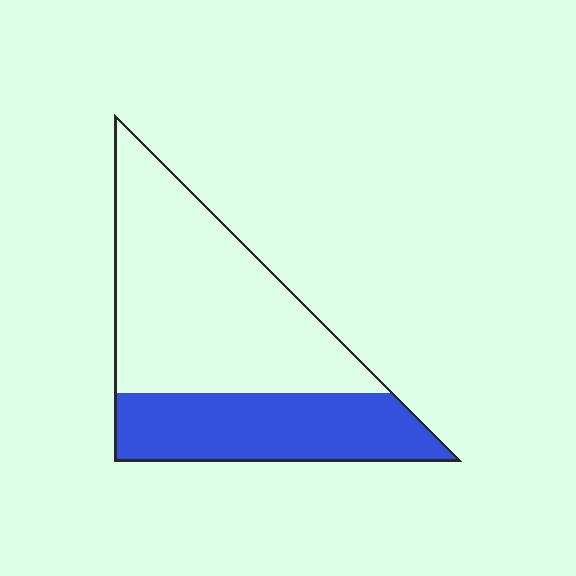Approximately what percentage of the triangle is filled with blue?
Approximately 35%.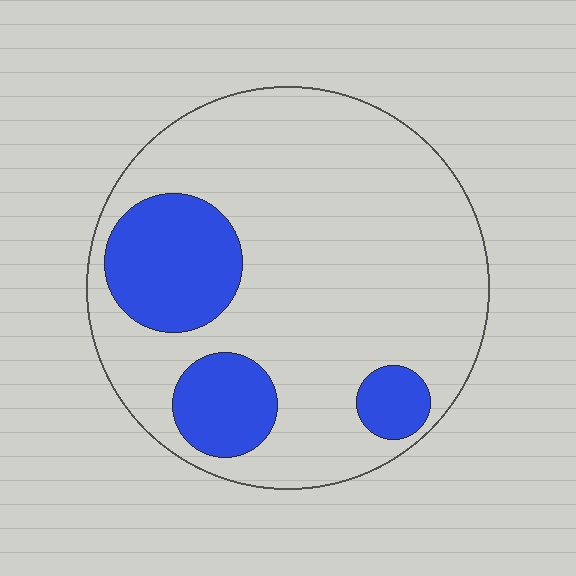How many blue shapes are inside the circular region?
3.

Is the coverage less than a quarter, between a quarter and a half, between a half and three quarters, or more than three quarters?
Less than a quarter.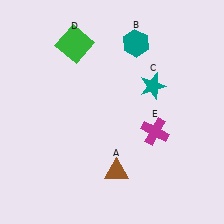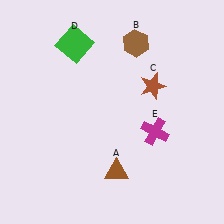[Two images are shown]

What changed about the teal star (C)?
In Image 1, C is teal. In Image 2, it changed to brown.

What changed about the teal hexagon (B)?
In Image 1, B is teal. In Image 2, it changed to brown.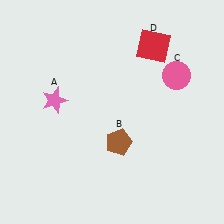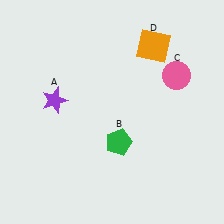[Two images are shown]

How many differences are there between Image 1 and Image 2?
There are 3 differences between the two images.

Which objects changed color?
A changed from pink to purple. B changed from brown to green. D changed from red to orange.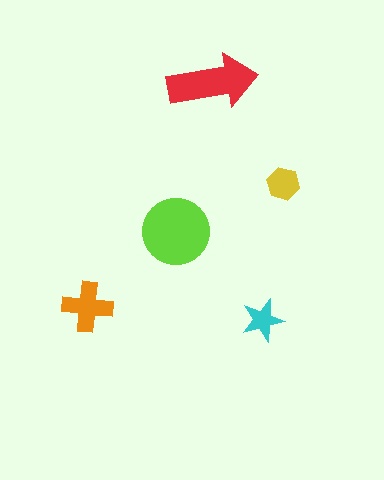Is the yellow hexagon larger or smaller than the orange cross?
Smaller.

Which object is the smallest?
The cyan star.